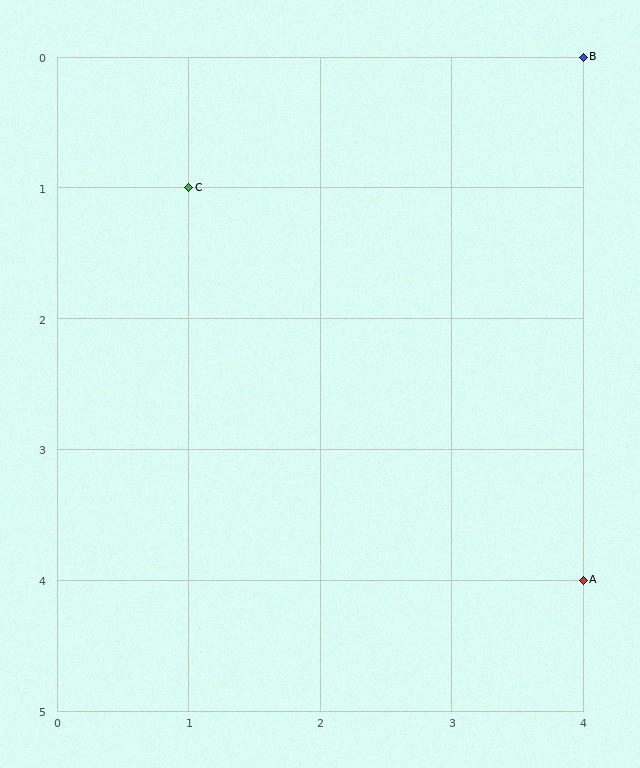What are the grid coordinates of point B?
Point B is at grid coordinates (4, 0).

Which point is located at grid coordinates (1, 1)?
Point C is at (1, 1).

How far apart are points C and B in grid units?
Points C and B are 3 columns and 1 row apart (about 3.2 grid units diagonally).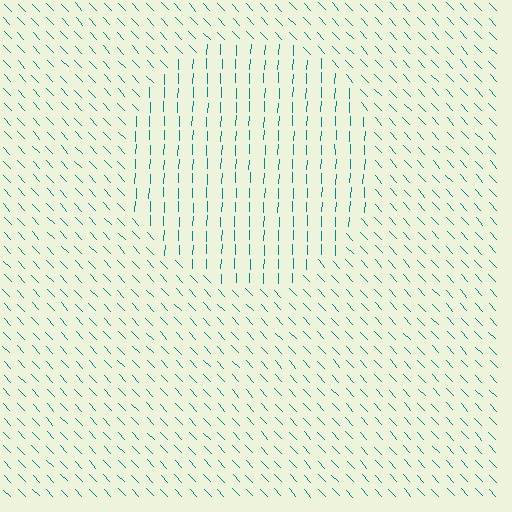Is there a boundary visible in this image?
Yes, there is a texture boundary formed by a change in line orientation.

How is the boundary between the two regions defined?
The boundary is defined purely by a change in line orientation (approximately 45 degrees difference). All lines are the same color and thickness.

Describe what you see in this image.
The image is filled with small teal line segments. A circle region in the image has lines oriented differently from the surrounding lines, creating a visible texture boundary.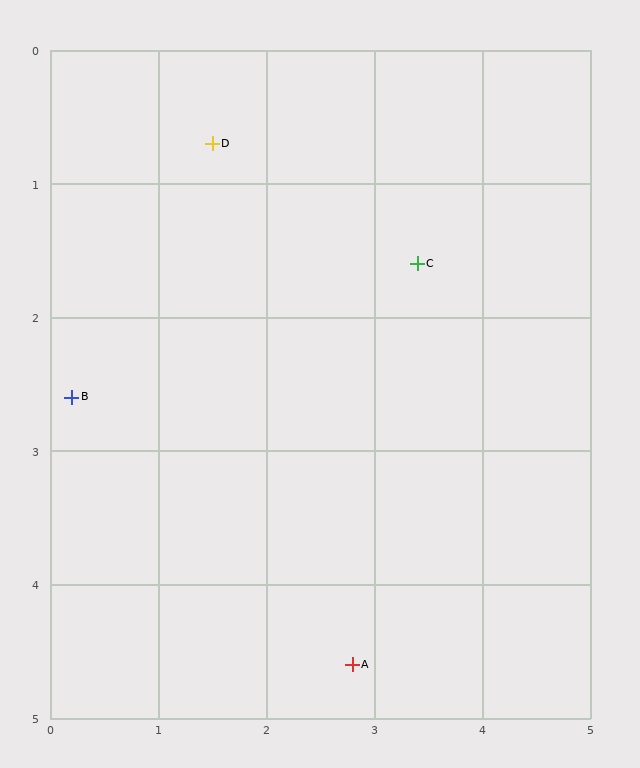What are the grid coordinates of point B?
Point B is at approximately (0.2, 2.6).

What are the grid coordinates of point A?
Point A is at approximately (2.8, 4.6).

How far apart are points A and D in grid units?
Points A and D are about 4.1 grid units apart.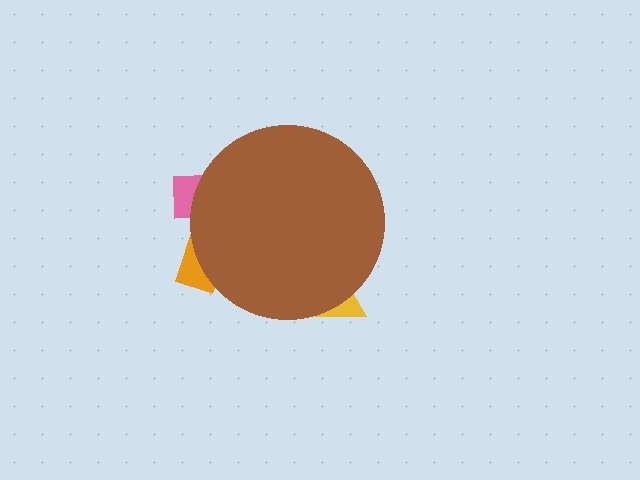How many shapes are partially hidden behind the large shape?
3 shapes are partially hidden.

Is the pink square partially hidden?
Yes, the pink square is partially hidden behind the brown circle.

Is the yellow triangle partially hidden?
Yes, the yellow triangle is partially hidden behind the brown circle.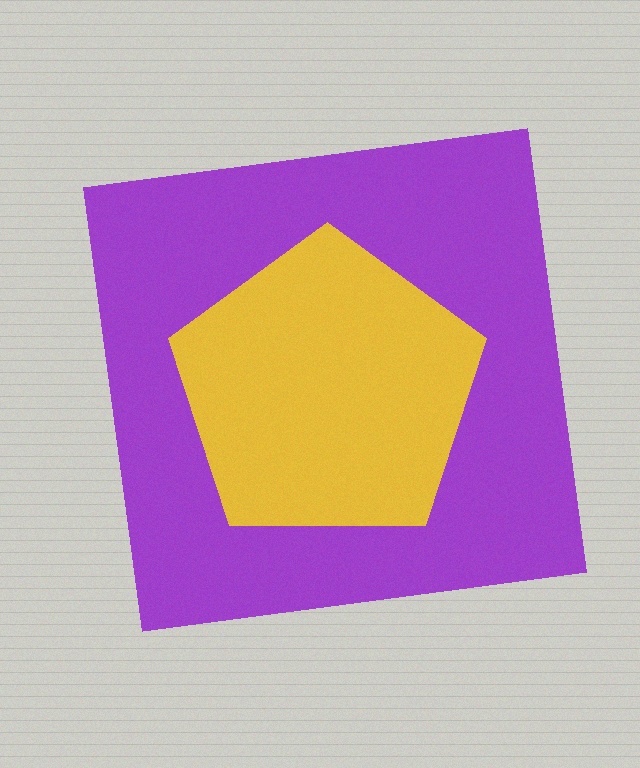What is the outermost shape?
The purple square.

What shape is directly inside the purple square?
The yellow pentagon.